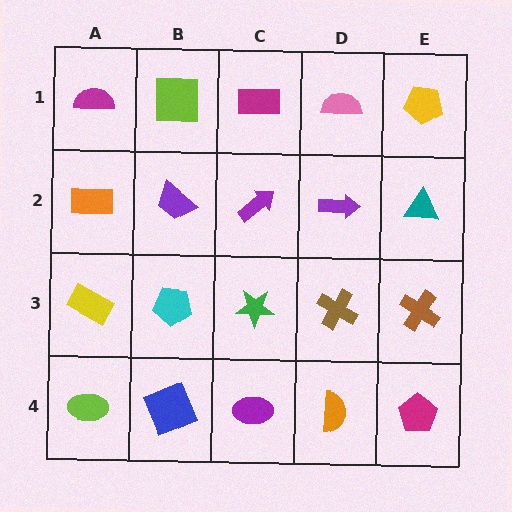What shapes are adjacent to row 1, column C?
A purple arrow (row 2, column C), a lime square (row 1, column B), a pink semicircle (row 1, column D).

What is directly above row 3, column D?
A purple arrow.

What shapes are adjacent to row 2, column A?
A magenta semicircle (row 1, column A), a yellow rectangle (row 3, column A), a purple trapezoid (row 2, column B).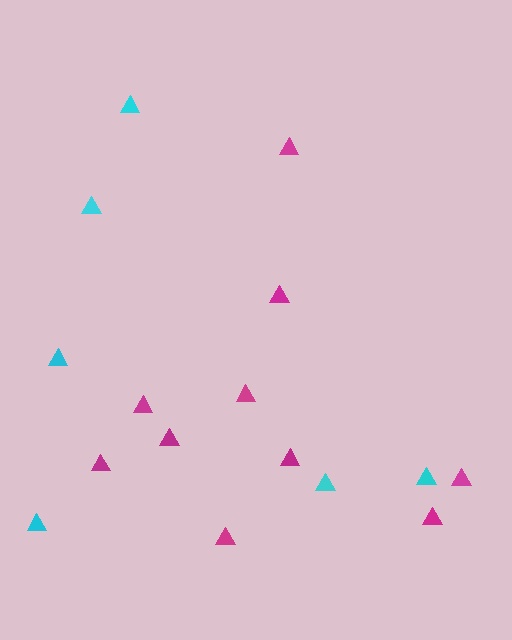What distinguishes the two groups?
There are 2 groups: one group of magenta triangles (10) and one group of cyan triangles (6).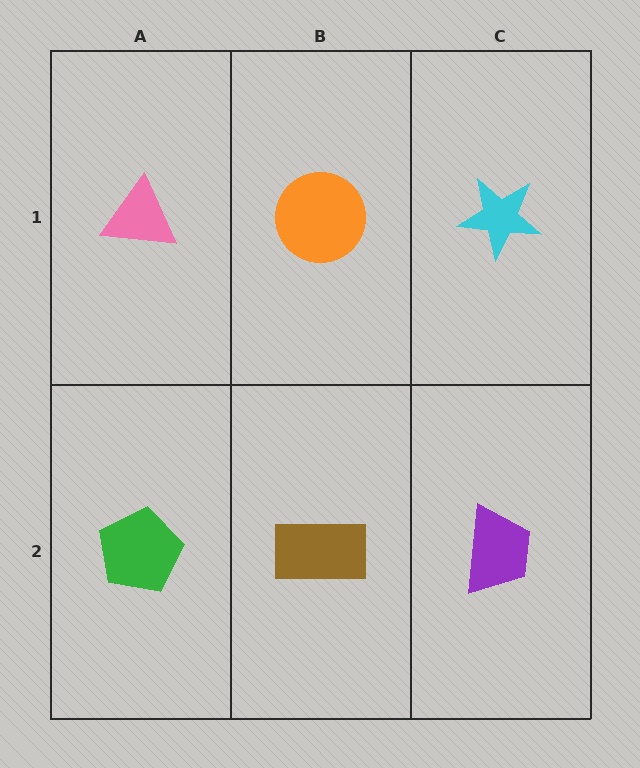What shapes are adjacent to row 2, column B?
An orange circle (row 1, column B), a green pentagon (row 2, column A), a purple trapezoid (row 2, column C).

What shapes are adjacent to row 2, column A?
A pink triangle (row 1, column A), a brown rectangle (row 2, column B).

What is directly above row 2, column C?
A cyan star.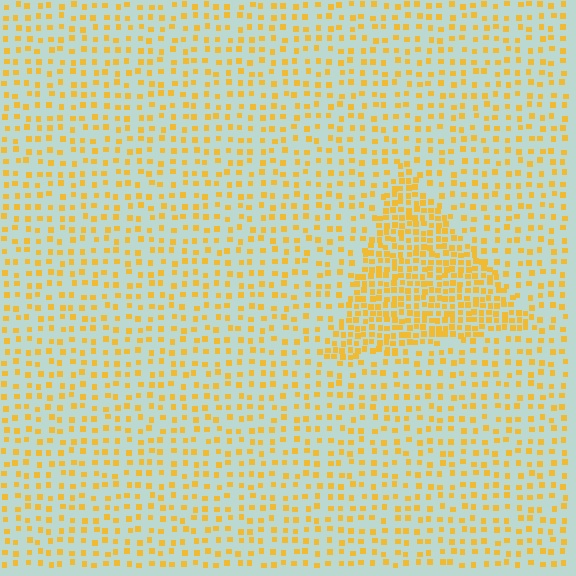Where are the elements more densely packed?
The elements are more densely packed inside the triangle boundary.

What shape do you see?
I see a triangle.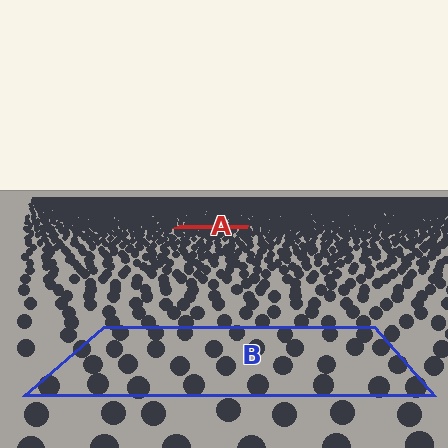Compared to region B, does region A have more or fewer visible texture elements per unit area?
Region A has more texture elements per unit area — they are packed more densely because it is farther away.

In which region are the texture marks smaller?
The texture marks are smaller in region A, because it is farther away.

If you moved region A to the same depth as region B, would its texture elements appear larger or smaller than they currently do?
They would appear larger. At a closer depth, the same texture elements are projected at a bigger on-screen size.